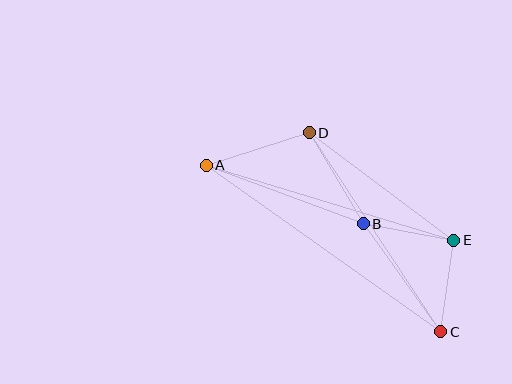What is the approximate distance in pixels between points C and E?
The distance between C and E is approximately 93 pixels.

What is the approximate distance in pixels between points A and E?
The distance between A and E is approximately 259 pixels.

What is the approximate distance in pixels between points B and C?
The distance between B and C is approximately 133 pixels.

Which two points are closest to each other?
Points B and E are closest to each other.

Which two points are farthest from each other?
Points A and C are farthest from each other.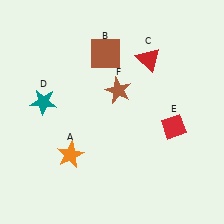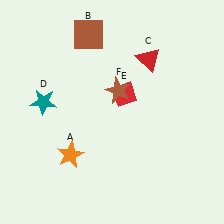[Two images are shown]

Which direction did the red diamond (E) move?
The red diamond (E) moved left.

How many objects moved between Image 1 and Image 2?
2 objects moved between the two images.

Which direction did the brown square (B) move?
The brown square (B) moved up.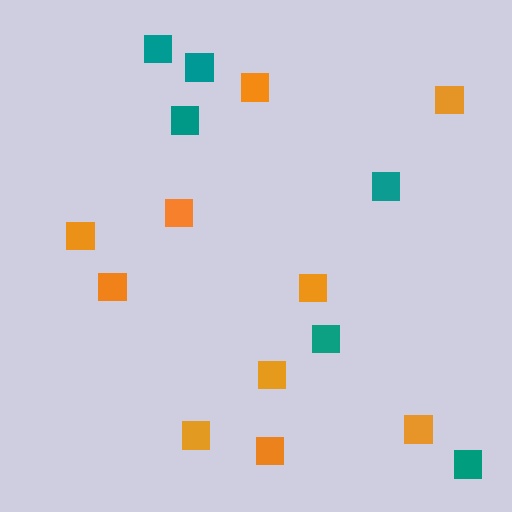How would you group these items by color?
There are 2 groups: one group of orange squares (10) and one group of teal squares (6).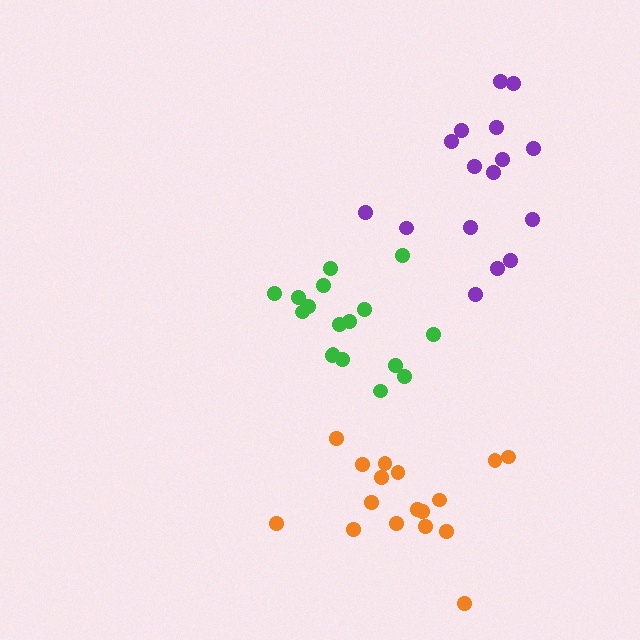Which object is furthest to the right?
The purple cluster is rightmost.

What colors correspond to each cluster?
The clusters are colored: green, purple, orange.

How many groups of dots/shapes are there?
There are 3 groups.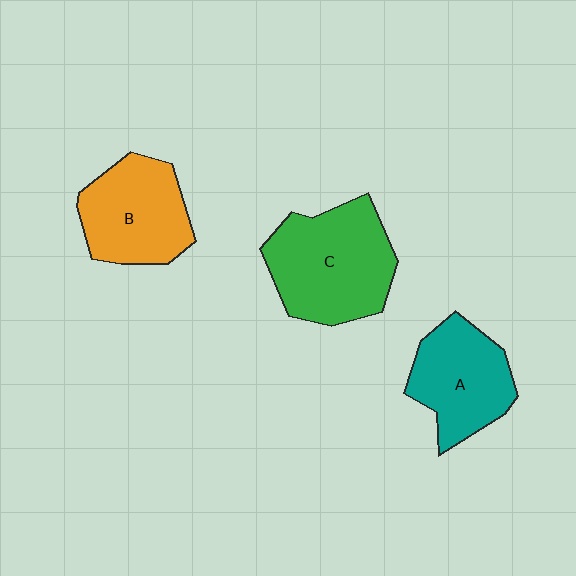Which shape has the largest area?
Shape C (green).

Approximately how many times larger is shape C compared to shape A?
Approximately 1.3 times.